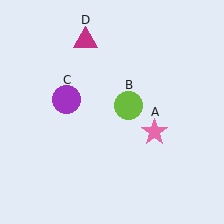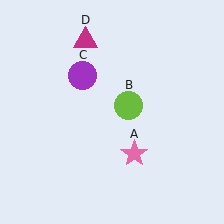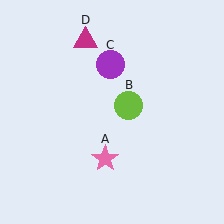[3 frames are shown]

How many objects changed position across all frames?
2 objects changed position: pink star (object A), purple circle (object C).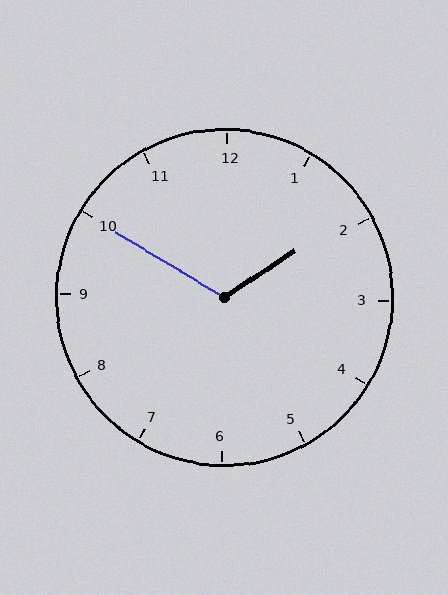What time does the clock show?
1:50.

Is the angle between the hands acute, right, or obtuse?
It is obtuse.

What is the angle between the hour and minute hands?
Approximately 115 degrees.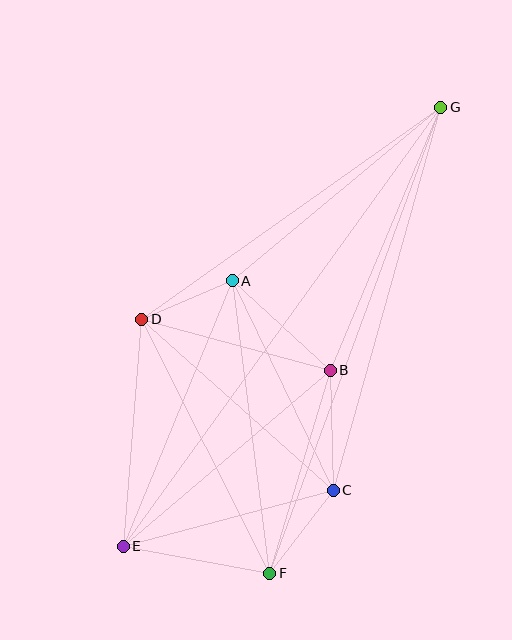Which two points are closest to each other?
Points A and D are closest to each other.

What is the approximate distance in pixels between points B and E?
The distance between B and E is approximately 272 pixels.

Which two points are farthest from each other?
Points E and G are farthest from each other.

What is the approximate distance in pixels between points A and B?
The distance between A and B is approximately 133 pixels.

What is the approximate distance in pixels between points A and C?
The distance between A and C is approximately 232 pixels.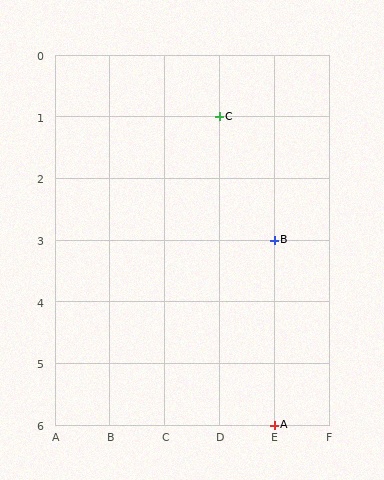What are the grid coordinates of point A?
Point A is at grid coordinates (E, 6).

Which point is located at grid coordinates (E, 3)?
Point B is at (E, 3).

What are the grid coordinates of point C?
Point C is at grid coordinates (D, 1).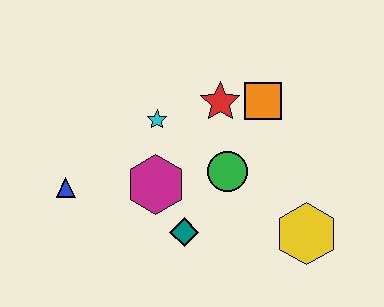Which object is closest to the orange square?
The red star is closest to the orange square.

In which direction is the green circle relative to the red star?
The green circle is below the red star.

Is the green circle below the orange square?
Yes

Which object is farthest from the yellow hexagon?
The blue triangle is farthest from the yellow hexagon.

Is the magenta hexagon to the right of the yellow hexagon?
No